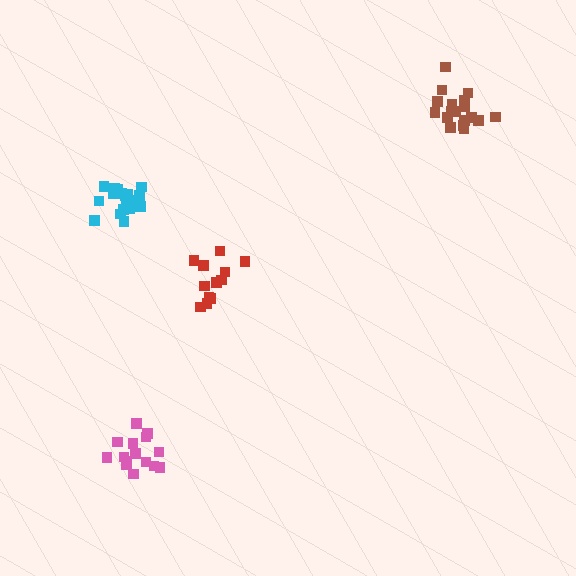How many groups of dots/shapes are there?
There are 4 groups.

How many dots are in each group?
Group 1: 15 dots, Group 2: 18 dots, Group 3: 12 dots, Group 4: 18 dots (63 total).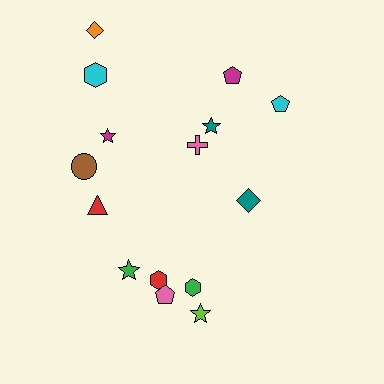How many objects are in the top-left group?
There are 6 objects.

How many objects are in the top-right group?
There are 4 objects.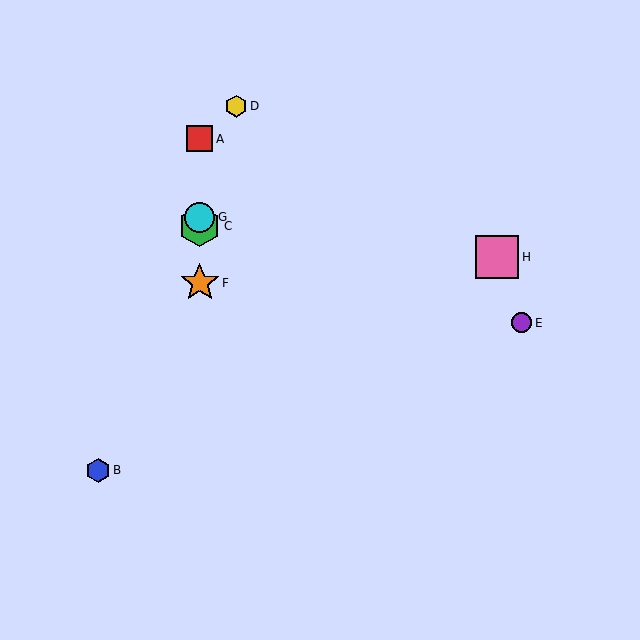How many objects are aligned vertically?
4 objects (A, C, F, G) are aligned vertically.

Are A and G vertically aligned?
Yes, both are at x≈200.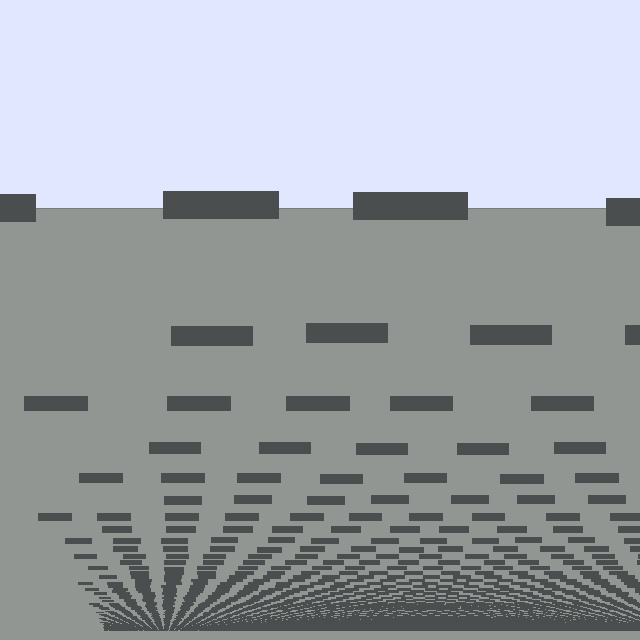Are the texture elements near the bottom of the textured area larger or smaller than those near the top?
Smaller. The gradient is inverted — elements near the bottom are smaller and denser.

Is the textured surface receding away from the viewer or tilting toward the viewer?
The surface appears to tilt toward the viewer. Texture elements get larger and sparser toward the top.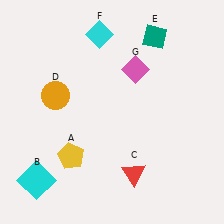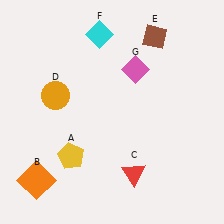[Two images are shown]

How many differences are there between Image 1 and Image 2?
There are 2 differences between the two images.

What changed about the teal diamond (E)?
In Image 1, E is teal. In Image 2, it changed to brown.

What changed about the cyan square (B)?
In Image 1, B is cyan. In Image 2, it changed to orange.